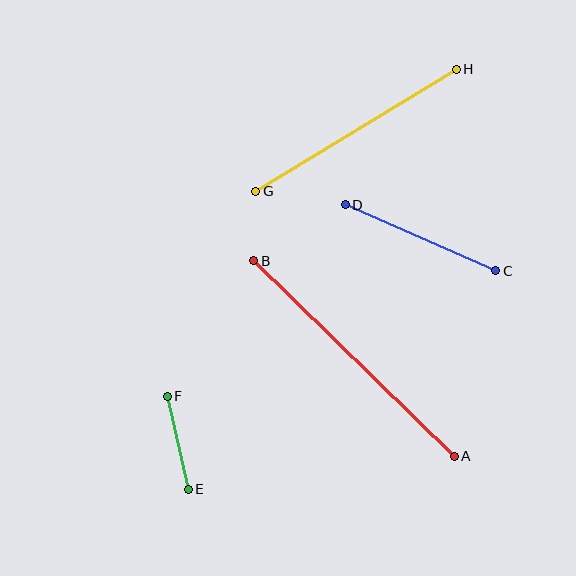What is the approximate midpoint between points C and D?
The midpoint is at approximately (421, 238) pixels.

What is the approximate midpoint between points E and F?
The midpoint is at approximately (178, 443) pixels.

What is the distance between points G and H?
The distance is approximately 235 pixels.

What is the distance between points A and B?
The distance is approximately 280 pixels.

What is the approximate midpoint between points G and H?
The midpoint is at approximately (356, 130) pixels.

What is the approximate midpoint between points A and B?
The midpoint is at approximately (354, 358) pixels.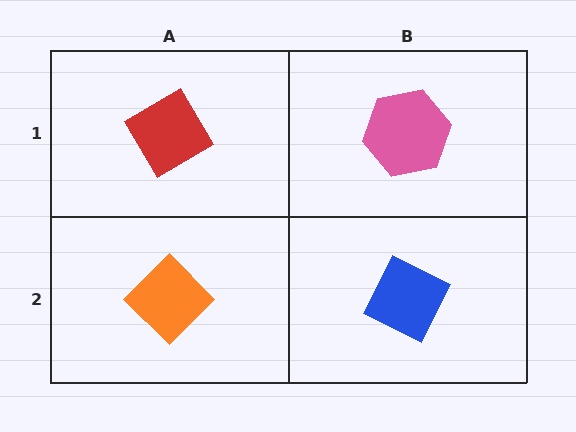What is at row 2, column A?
An orange diamond.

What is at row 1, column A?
A red diamond.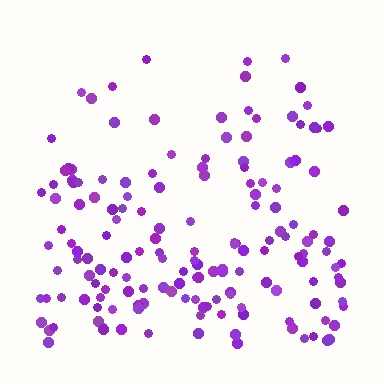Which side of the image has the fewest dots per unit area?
The top.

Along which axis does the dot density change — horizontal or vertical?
Vertical.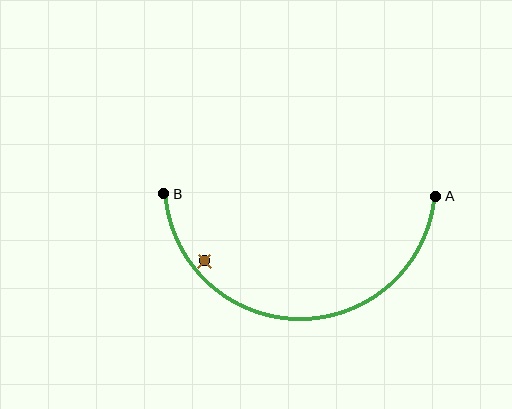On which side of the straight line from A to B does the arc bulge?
The arc bulges below the straight line connecting A and B.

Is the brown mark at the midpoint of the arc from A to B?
No — the brown mark does not lie on the arc at all. It sits slightly inside the curve.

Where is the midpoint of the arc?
The arc midpoint is the point on the curve farthest from the straight line joining A and B. It sits below that line.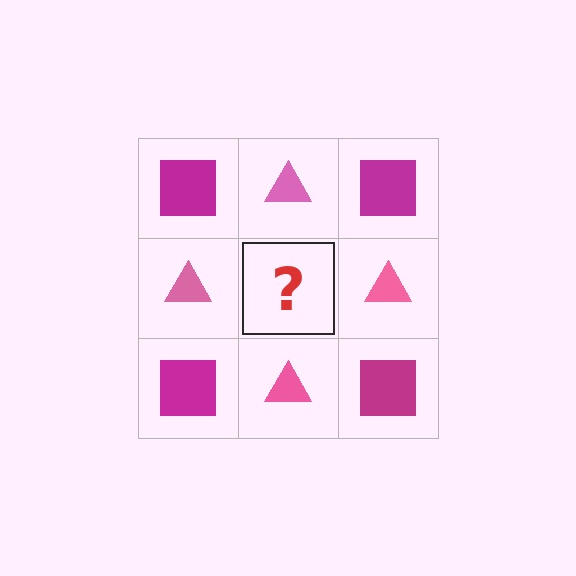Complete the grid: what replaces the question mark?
The question mark should be replaced with a magenta square.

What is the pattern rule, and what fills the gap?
The rule is that it alternates magenta square and pink triangle in a checkerboard pattern. The gap should be filled with a magenta square.